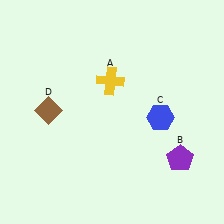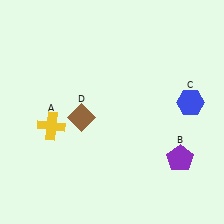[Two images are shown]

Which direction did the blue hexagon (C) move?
The blue hexagon (C) moved right.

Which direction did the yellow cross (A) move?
The yellow cross (A) moved left.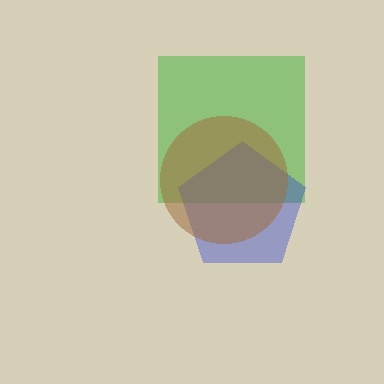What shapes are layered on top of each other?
The layered shapes are: a green square, a blue pentagon, a brown circle.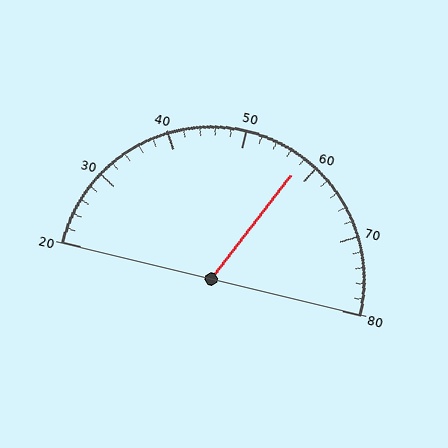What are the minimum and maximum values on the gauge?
The gauge ranges from 20 to 80.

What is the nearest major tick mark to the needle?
The nearest major tick mark is 60.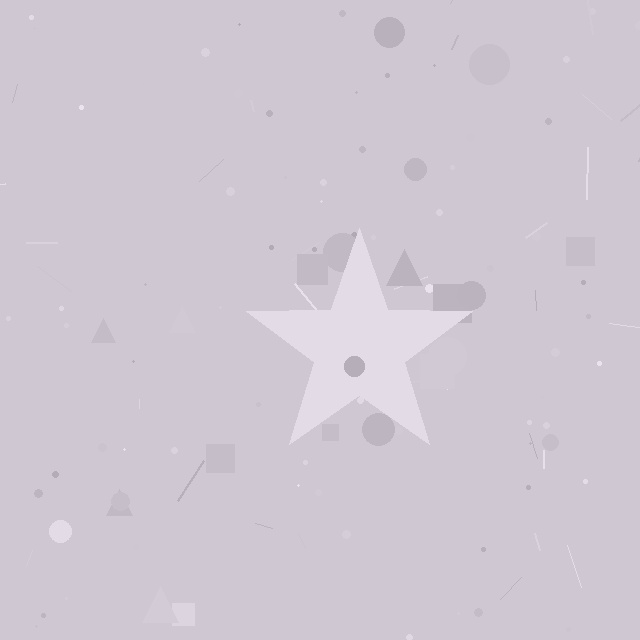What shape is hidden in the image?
A star is hidden in the image.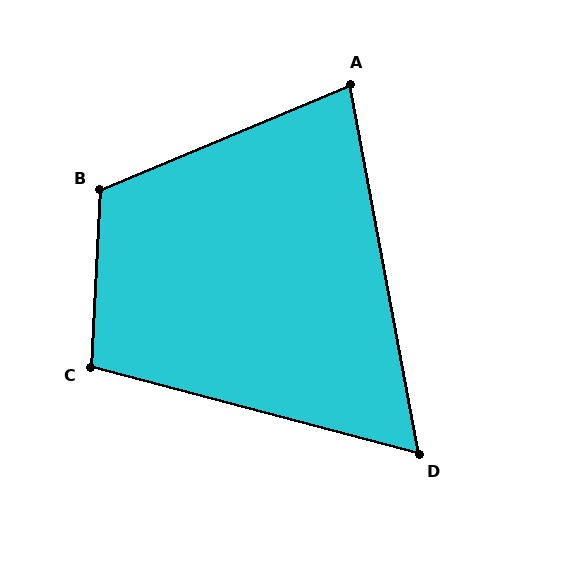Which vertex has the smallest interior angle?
D, at approximately 65 degrees.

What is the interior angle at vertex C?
Approximately 102 degrees (obtuse).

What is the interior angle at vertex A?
Approximately 78 degrees (acute).